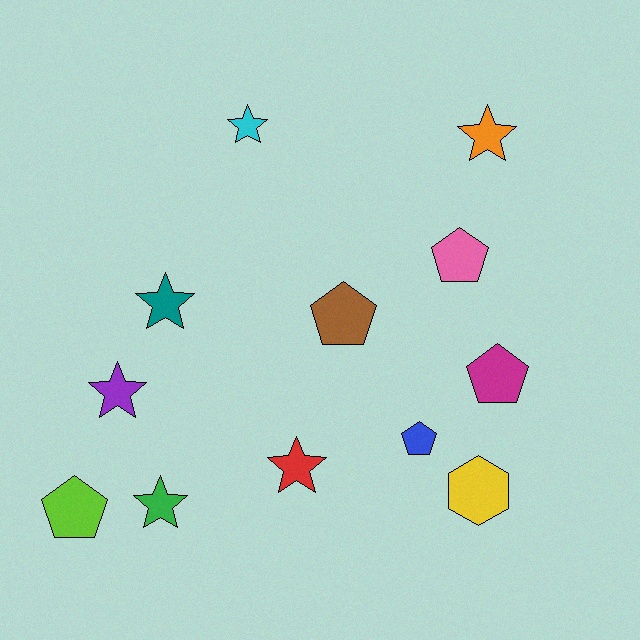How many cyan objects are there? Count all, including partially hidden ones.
There is 1 cyan object.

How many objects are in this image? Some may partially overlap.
There are 12 objects.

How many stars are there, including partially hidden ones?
There are 6 stars.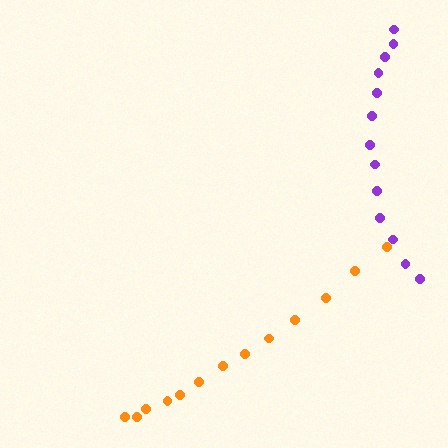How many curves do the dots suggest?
There are 2 distinct paths.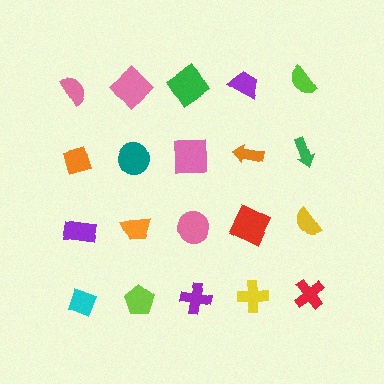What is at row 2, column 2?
A teal circle.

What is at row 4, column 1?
A cyan diamond.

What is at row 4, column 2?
A lime pentagon.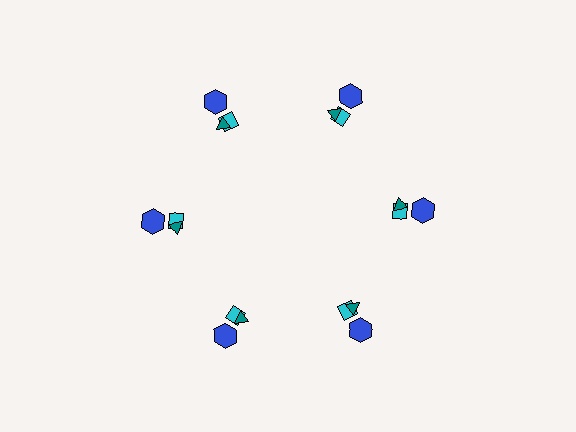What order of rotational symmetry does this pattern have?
This pattern has 6-fold rotational symmetry.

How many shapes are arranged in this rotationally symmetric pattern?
There are 18 shapes, arranged in 6 groups of 3.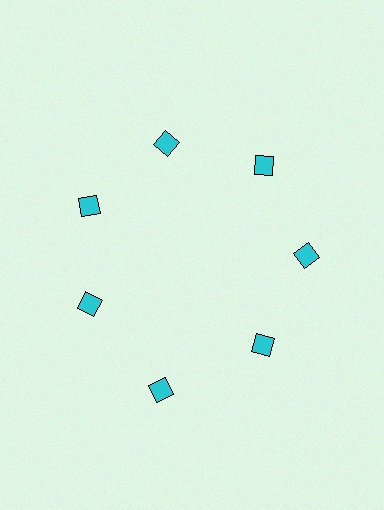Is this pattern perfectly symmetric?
No. The 7 cyan diamonds are arranged in a ring, but one element near the 6 o'clock position is pushed outward from the center, breaking the 7-fold rotational symmetry.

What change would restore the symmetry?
The symmetry would be restored by moving it inward, back onto the ring so that all 7 diamonds sit at equal angles and equal distance from the center.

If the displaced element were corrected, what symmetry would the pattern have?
It would have 7-fold rotational symmetry — the pattern would map onto itself every 51 degrees.